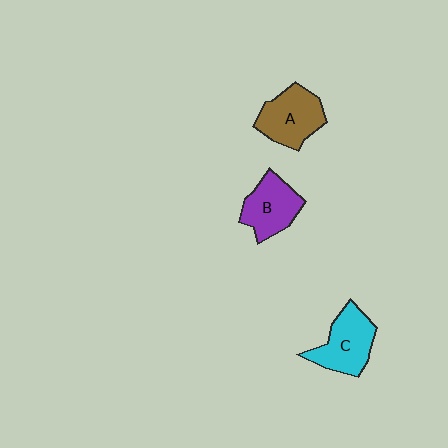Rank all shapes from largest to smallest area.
From largest to smallest: C (cyan), A (brown), B (purple).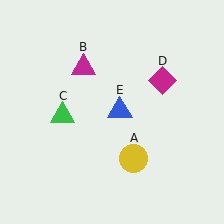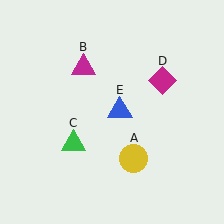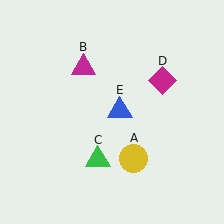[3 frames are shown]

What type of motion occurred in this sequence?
The green triangle (object C) rotated counterclockwise around the center of the scene.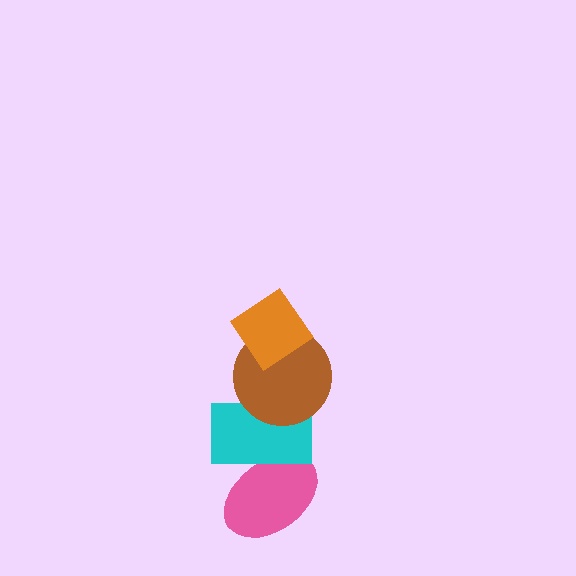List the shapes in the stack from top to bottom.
From top to bottom: the orange diamond, the brown circle, the cyan rectangle, the pink ellipse.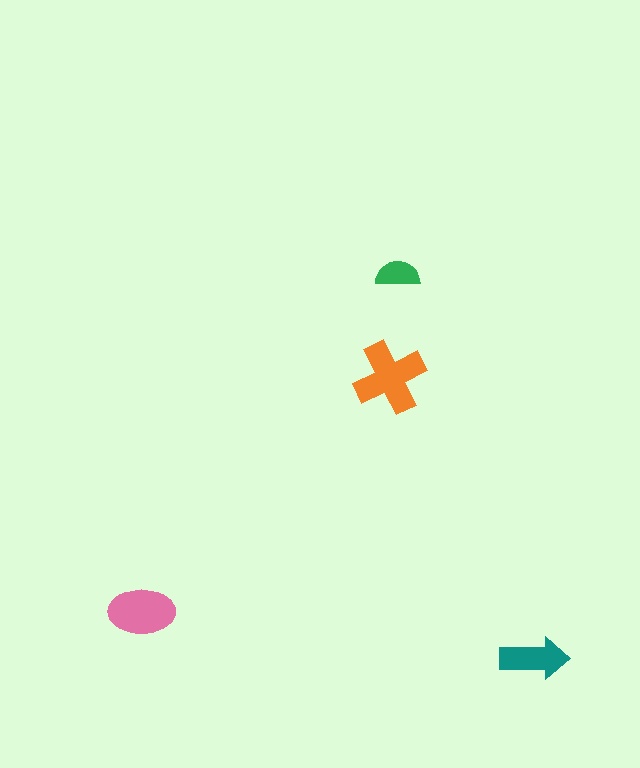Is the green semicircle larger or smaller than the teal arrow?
Smaller.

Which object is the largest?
The orange cross.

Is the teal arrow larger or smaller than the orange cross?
Smaller.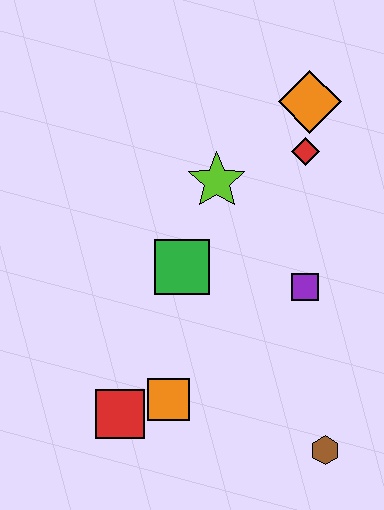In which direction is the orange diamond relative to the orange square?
The orange diamond is above the orange square.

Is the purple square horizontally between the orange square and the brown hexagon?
Yes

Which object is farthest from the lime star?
The brown hexagon is farthest from the lime star.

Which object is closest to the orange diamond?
The red diamond is closest to the orange diamond.